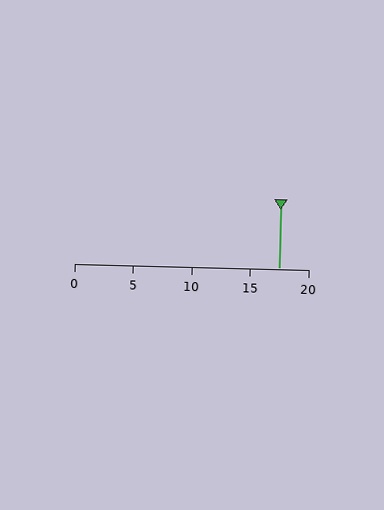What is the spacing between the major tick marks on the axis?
The major ticks are spaced 5 apart.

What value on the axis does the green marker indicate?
The marker indicates approximately 17.5.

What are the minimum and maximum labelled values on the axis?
The axis runs from 0 to 20.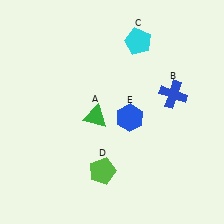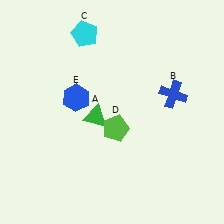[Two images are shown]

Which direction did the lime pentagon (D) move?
The lime pentagon (D) moved up.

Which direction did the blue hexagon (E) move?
The blue hexagon (E) moved left.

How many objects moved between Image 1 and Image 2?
3 objects moved between the two images.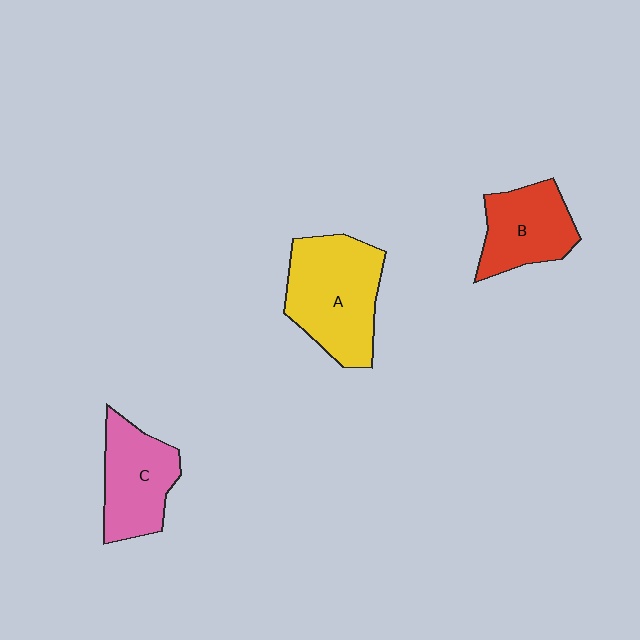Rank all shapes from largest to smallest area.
From largest to smallest: A (yellow), C (pink), B (red).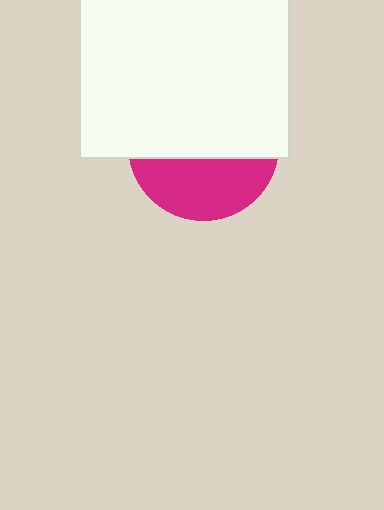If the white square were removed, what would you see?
You would see the complete magenta circle.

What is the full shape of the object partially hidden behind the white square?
The partially hidden object is a magenta circle.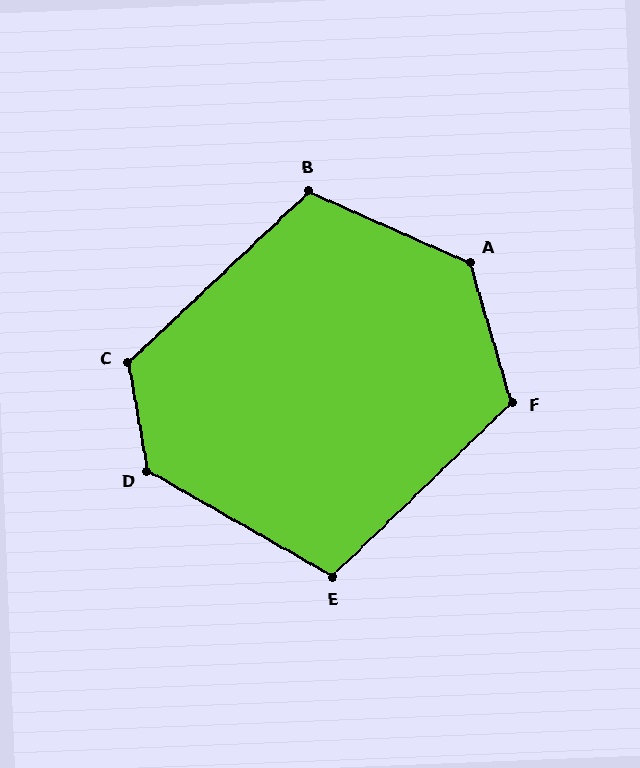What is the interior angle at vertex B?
Approximately 113 degrees (obtuse).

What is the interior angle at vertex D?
Approximately 130 degrees (obtuse).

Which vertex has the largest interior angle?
A, at approximately 130 degrees.